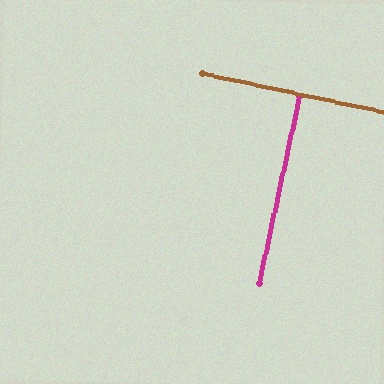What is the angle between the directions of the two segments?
Approximately 89 degrees.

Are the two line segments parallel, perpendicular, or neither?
Perpendicular — they meet at approximately 89°.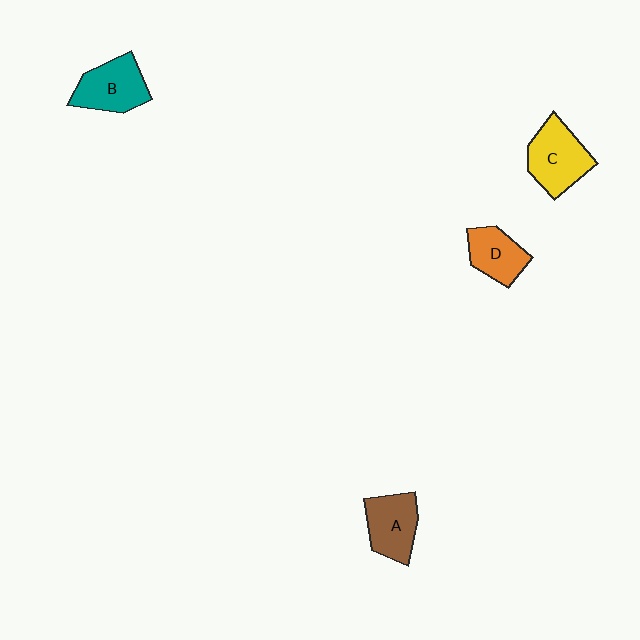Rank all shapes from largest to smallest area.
From largest to smallest: C (yellow), B (teal), A (brown), D (orange).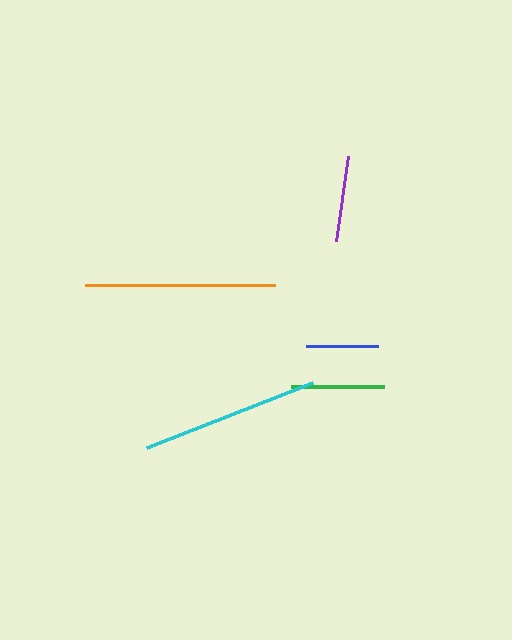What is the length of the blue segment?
The blue segment is approximately 72 pixels long.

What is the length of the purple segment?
The purple segment is approximately 86 pixels long.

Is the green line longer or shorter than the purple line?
The green line is longer than the purple line.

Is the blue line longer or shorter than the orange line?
The orange line is longer than the blue line.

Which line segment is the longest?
The orange line is the longest at approximately 190 pixels.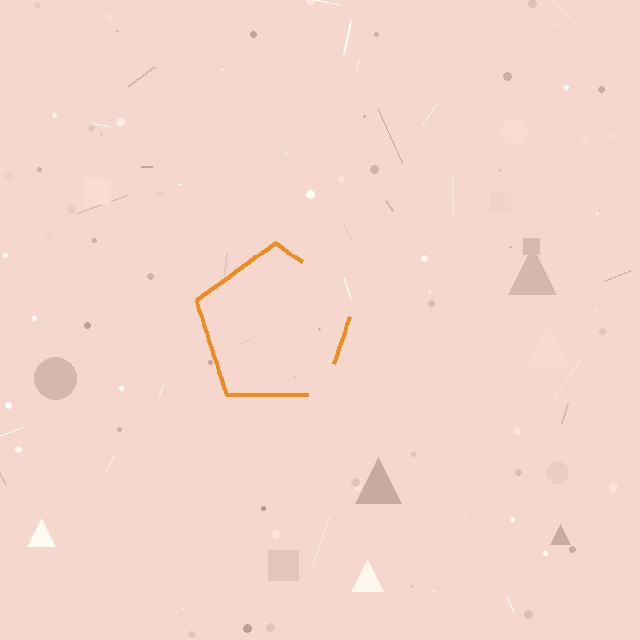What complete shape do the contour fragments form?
The contour fragments form a pentagon.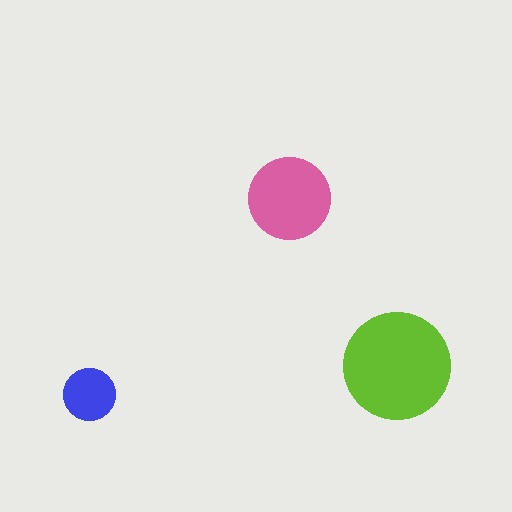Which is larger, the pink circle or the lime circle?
The lime one.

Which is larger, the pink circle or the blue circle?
The pink one.